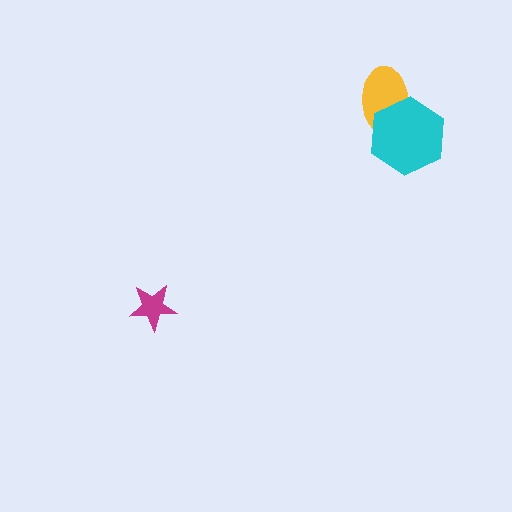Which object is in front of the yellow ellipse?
The cyan hexagon is in front of the yellow ellipse.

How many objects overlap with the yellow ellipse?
1 object overlaps with the yellow ellipse.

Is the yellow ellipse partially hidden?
Yes, it is partially covered by another shape.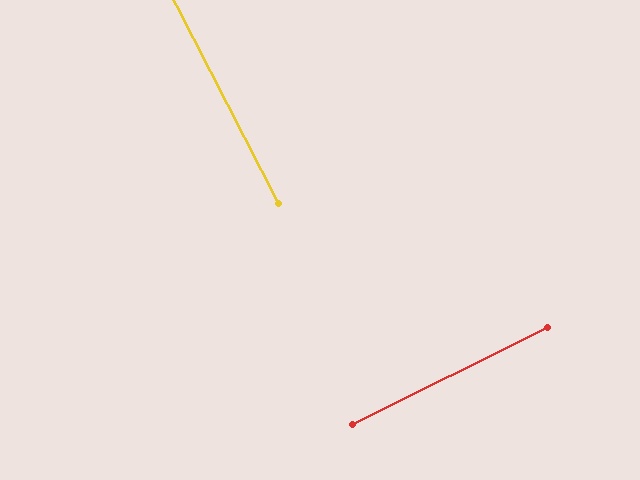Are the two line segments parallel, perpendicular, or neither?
Perpendicular — they meet at approximately 89°.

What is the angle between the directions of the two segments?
Approximately 89 degrees.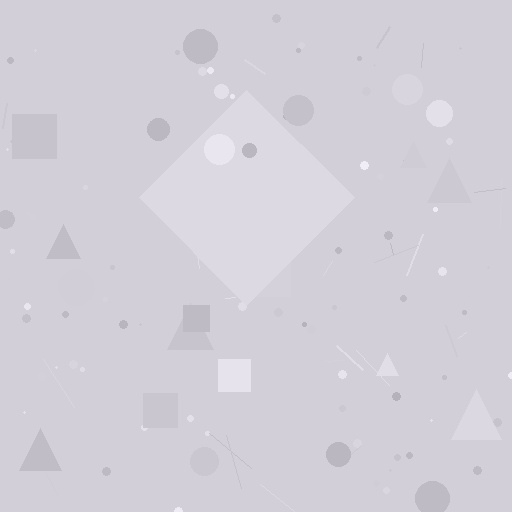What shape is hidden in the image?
A diamond is hidden in the image.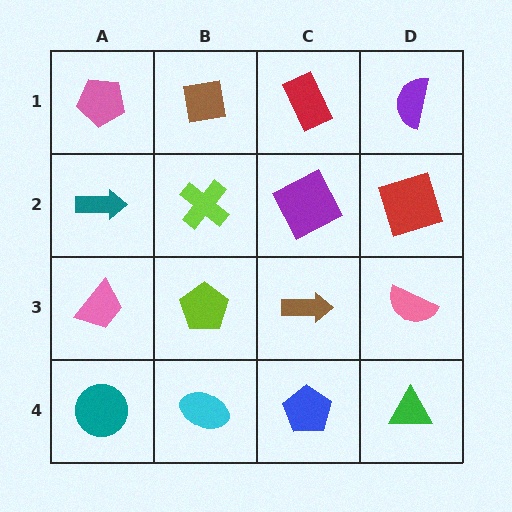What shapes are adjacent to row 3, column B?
A lime cross (row 2, column B), a cyan ellipse (row 4, column B), a pink trapezoid (row 3, column A), a brown arrow (row 3, column C).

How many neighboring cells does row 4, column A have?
2.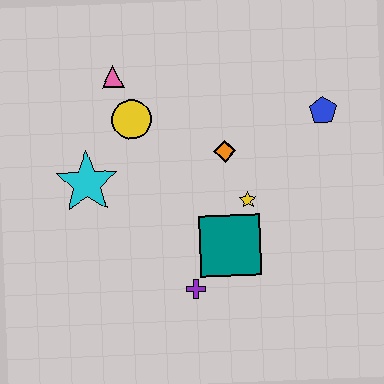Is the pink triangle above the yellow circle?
Yes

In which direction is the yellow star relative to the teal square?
The yellow star is above the teal square.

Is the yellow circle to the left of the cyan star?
No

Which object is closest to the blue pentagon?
The orange diamond is closest to the blue pentagon.